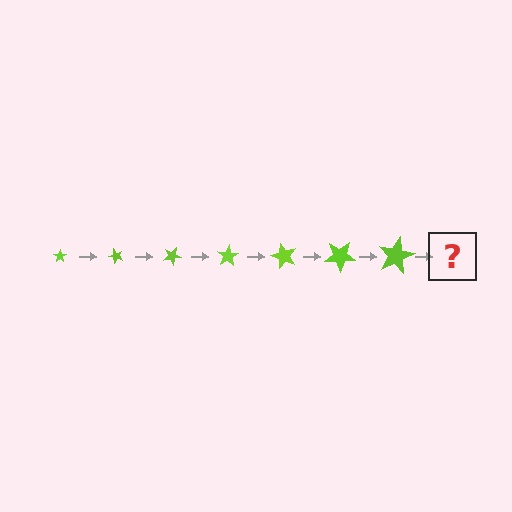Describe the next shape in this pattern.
It should be a star, larger than the previous one and rotated 350 degrees from the start.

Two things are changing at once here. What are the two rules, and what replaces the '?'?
The two rules are that the star grows larger each step and it rotates 50 degrees each step. The '?' should be a star, larger than the previous one and rotated 350 degrees from the start.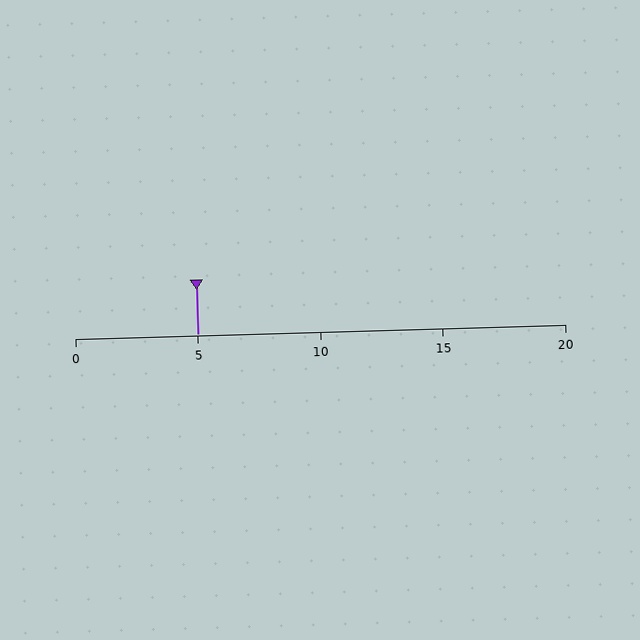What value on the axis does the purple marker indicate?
The marker indicates approximately 5.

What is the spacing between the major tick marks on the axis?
The major ticks are spaced 5 apart.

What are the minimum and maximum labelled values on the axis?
The axis runs from 0 to 20.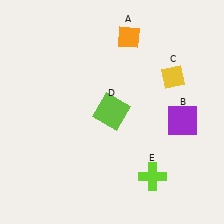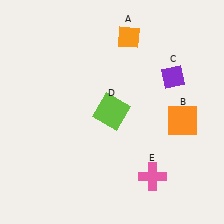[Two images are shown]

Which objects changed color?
B changed from purple to orange. C changed from yellow to purple. E changed from lime to pink.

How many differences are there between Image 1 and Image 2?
There are 3 differences between the two images.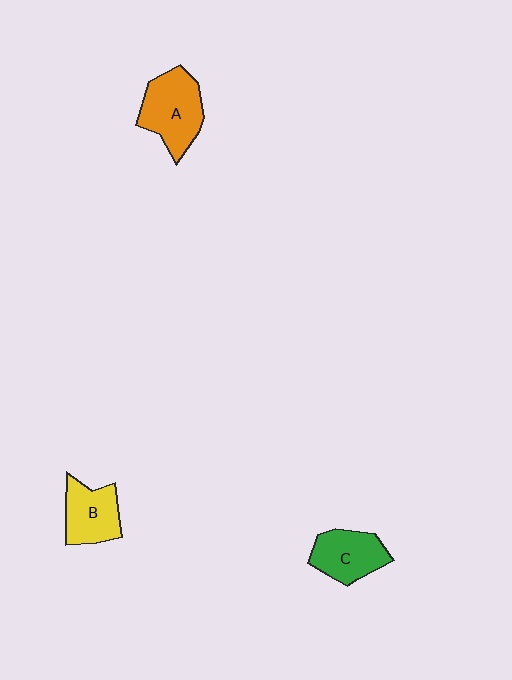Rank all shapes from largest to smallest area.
From largest to smallest: A (orange), C (green), B (yellow).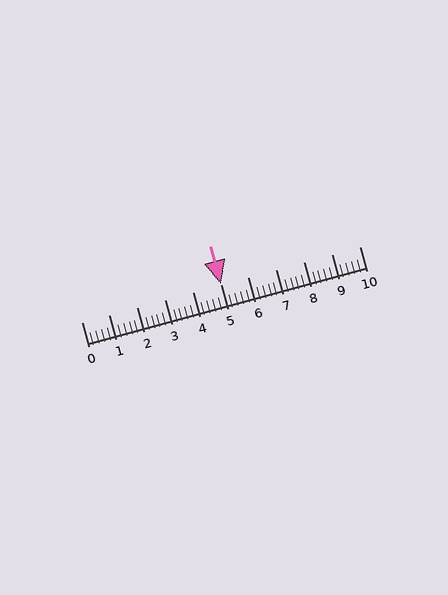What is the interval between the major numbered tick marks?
The major tick marks are spaced 1 units apart.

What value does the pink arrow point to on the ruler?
The pink arrow points to approximately 5.0.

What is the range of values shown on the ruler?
The ruler shows values from 0 to 10.